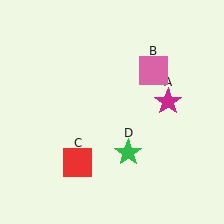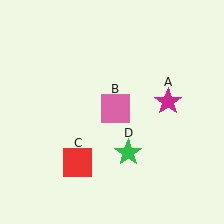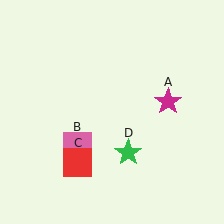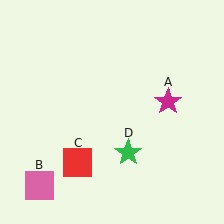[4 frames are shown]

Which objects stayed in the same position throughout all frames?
Magenta star (object A) and red square (object C) and green star (object D) remained stationary.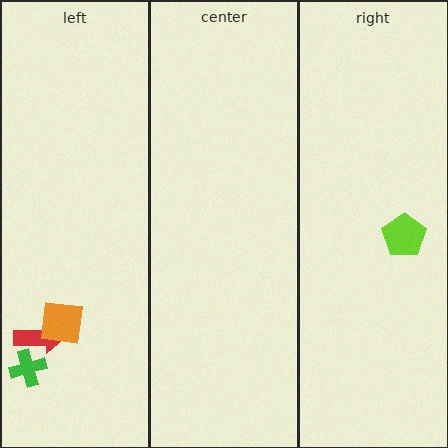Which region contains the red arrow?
The left region.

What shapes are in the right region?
The lime pentagon.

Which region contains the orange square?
The left region.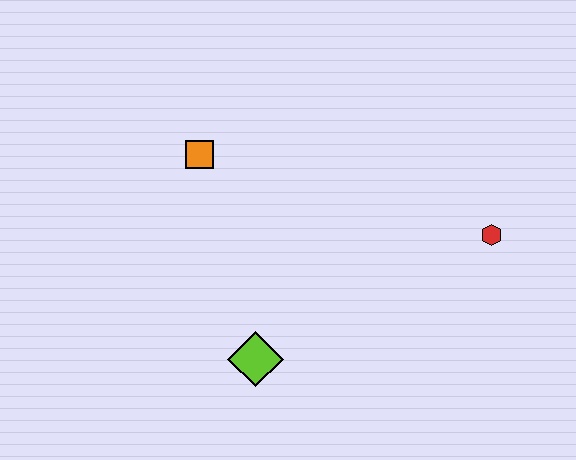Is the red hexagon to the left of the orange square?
No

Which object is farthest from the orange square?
The red hexagon is farthest from the orange square.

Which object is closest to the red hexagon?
The lime diamond is closest to the red hexagon.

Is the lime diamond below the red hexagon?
Yes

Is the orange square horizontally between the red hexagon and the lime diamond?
No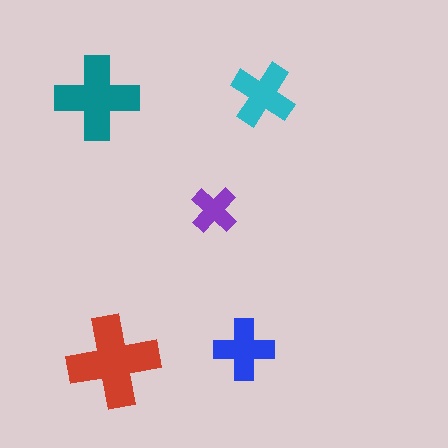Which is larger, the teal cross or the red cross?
The red one.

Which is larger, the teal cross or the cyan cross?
The teal one.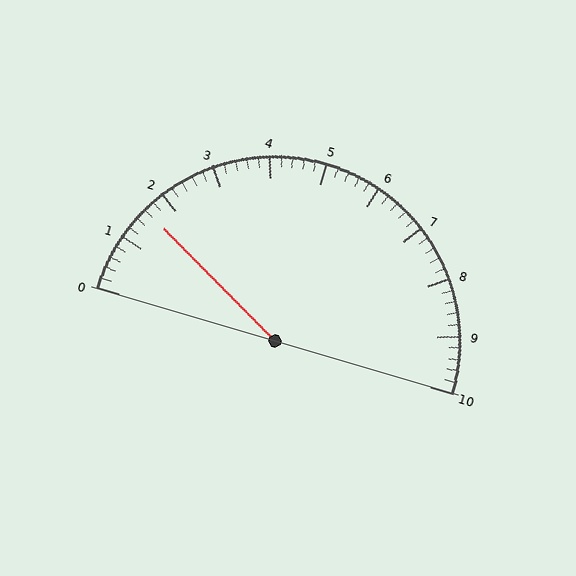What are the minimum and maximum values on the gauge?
The gauge ranges from 0 to 10.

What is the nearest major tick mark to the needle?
The nearest major tick mark is 2.